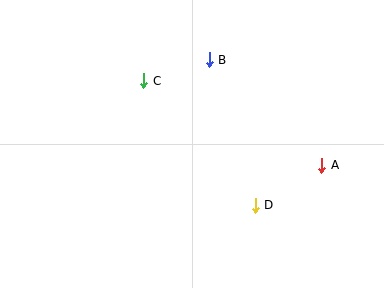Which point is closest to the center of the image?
Point C at (144, 81) is closest to the center.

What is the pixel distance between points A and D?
The distance between A and D is 78 pixels.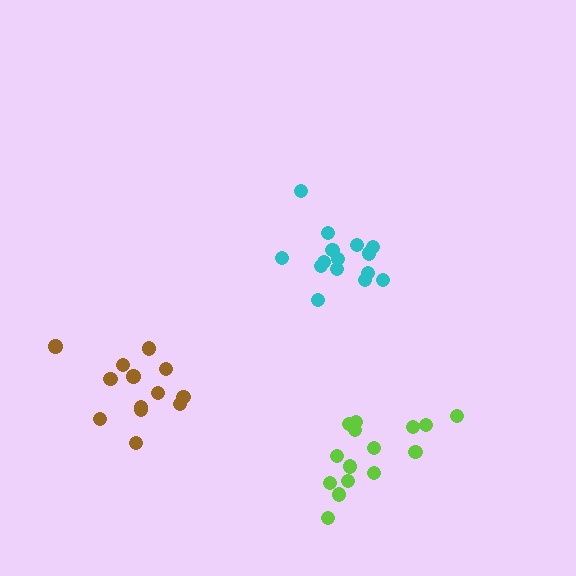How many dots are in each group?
Group 1: 15 dots, Group 2: 13 dots, Group 3: 15 dots (43 total).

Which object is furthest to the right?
The lime cluster is rightmost.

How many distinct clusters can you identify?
There are 3 distinct clusters.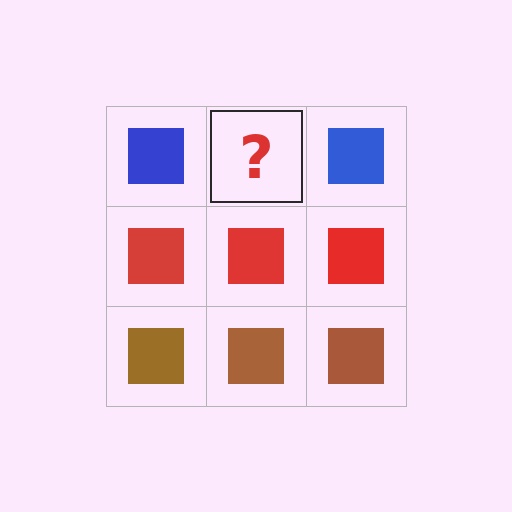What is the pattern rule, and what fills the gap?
The rule is that each row has a consistent color. The gap should be filled with a blue square.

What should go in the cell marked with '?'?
The missing cell should contain a blue square.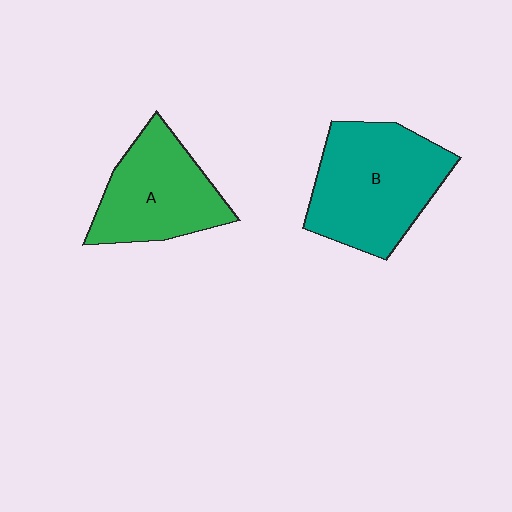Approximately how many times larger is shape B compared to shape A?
Approximately 1.3 times.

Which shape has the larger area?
Shape B (teal).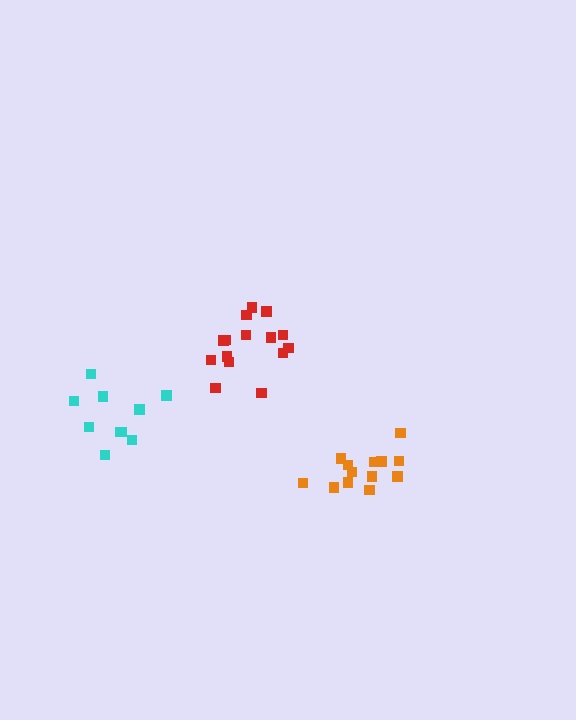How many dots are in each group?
Group 1: 13 dots, Group 2: 15 dots, Group 3: 10 dots (38 total).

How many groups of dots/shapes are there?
There are 3 groups.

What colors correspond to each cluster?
The clusters are colored: orange, red, cyan.